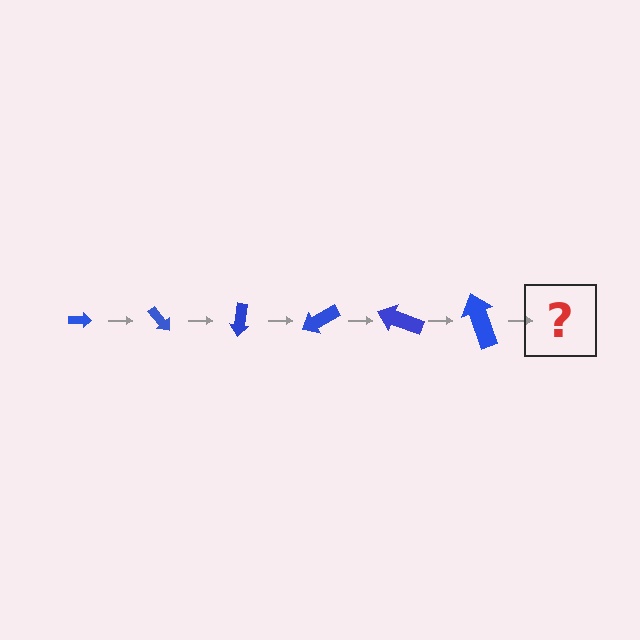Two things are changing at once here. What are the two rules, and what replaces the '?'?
The two rules are that the arrow grows larger each step and it rotates 50 degrees each step. The '?' should be an arrow, larger than the previous one and rotated 300 degrees from the start.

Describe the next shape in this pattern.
It should be an arrow, larger than the previous one and rotated 300 degrees from the start.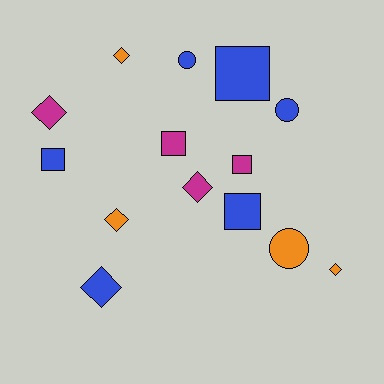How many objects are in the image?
There are 14 objects.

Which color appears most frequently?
Blue, with 6 objects.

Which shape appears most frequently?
Diamond, with 6 objects.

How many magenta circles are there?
There are no magenta circles.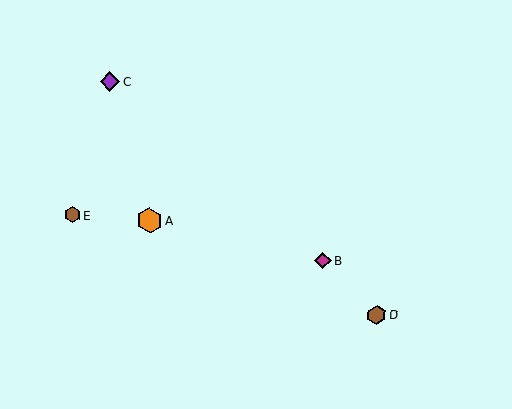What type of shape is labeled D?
Shape D is a brown hexagon.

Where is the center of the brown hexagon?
The center of the brown hexagon is at (377, 315).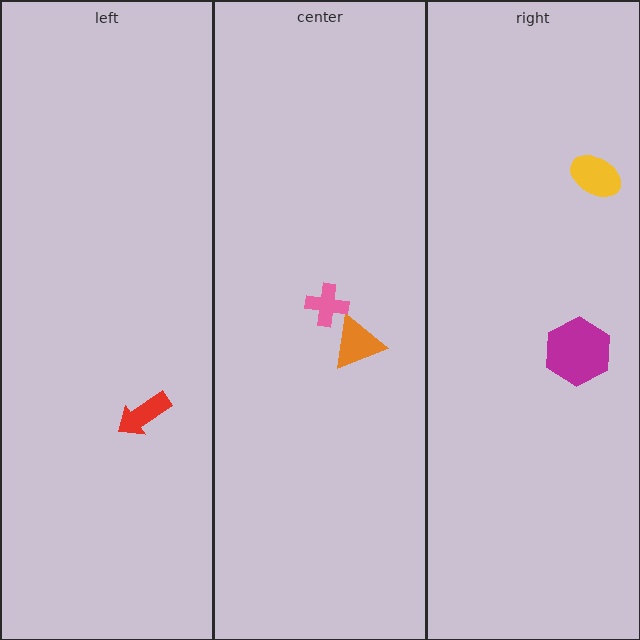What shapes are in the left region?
The red arrow.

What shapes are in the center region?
The orange triangle, the pink cross.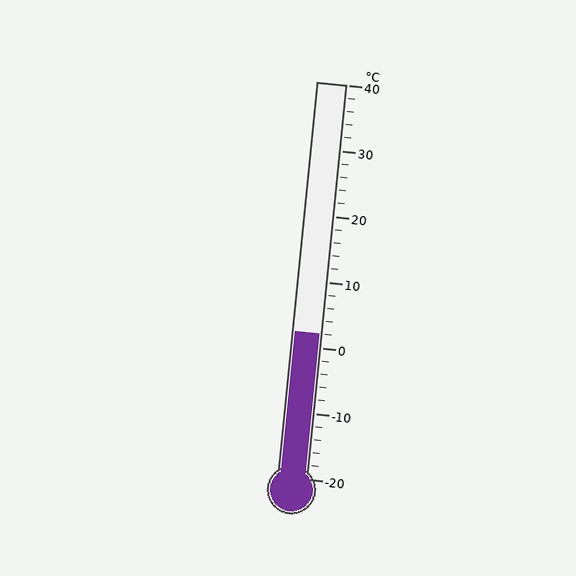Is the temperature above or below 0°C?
The temperature is above 0°C.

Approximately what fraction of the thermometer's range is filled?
The thermometer is filled to approximately 35% of its range.